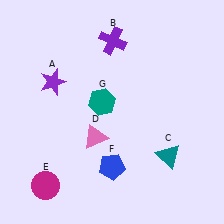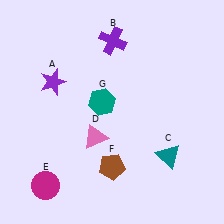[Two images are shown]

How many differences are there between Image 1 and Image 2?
There is 1 difference between the two images.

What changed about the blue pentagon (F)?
In Image 1, F is blue. In Image 2, it changed to brown.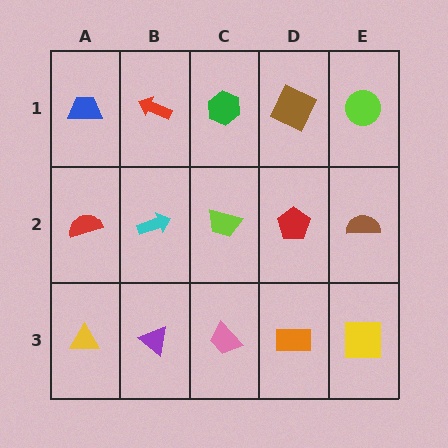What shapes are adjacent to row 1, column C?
A lime trapezoid (row 2, column C), a red arrow (row 1, column B), a brown square (row 1, column D).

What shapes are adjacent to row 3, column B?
A cyan arrow (row 2, column B), a yellow triangle (row 3, column A), a pink trapezoid (row 3, column C).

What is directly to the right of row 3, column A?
A purple triangle.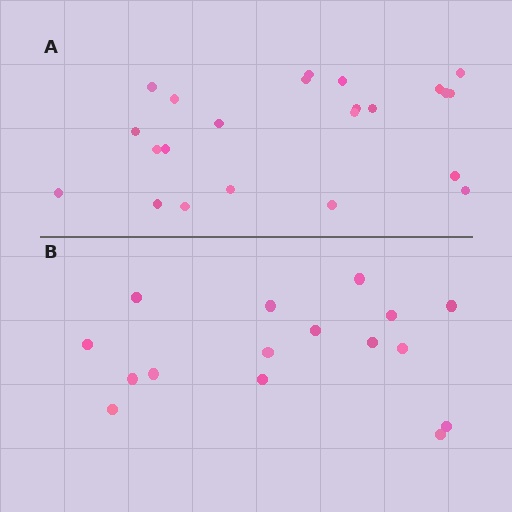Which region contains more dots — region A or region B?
Region A (the top region) has more dots.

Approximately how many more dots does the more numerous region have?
Region A has roughly 8 or so more dots than region B.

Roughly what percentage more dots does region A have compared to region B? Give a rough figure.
About 45% more.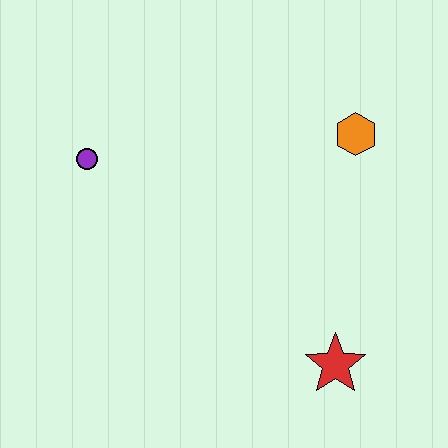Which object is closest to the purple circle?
The orange hexagon is closest to the purple circle.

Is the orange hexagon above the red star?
Yes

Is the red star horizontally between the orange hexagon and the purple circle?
Yes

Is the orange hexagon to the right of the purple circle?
Yes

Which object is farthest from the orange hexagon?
The purple circle is farthest from the orange hexagon.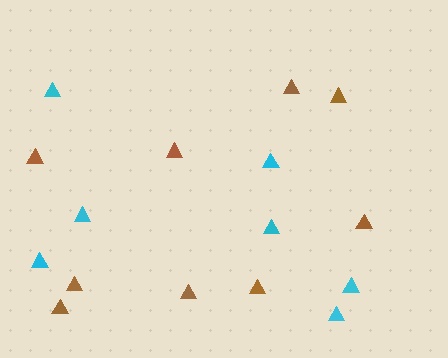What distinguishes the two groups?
There are 2 groups: one group of cyan triangles (7) and one group of brown triangles (9).